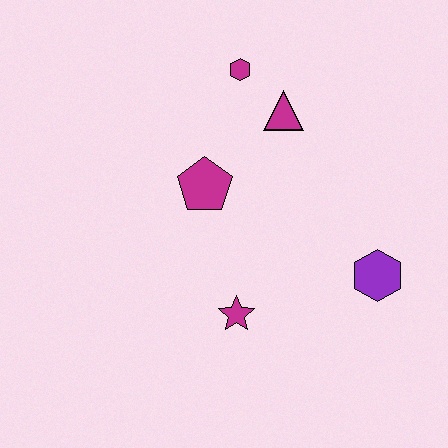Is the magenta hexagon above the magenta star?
Yes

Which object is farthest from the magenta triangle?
The magenta star is farthest from the magenta triangle.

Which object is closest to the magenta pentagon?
The magenta triangle is closest to the magenta pentagon.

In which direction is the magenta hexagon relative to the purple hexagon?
The magenta hexagon is above the purple hexagon.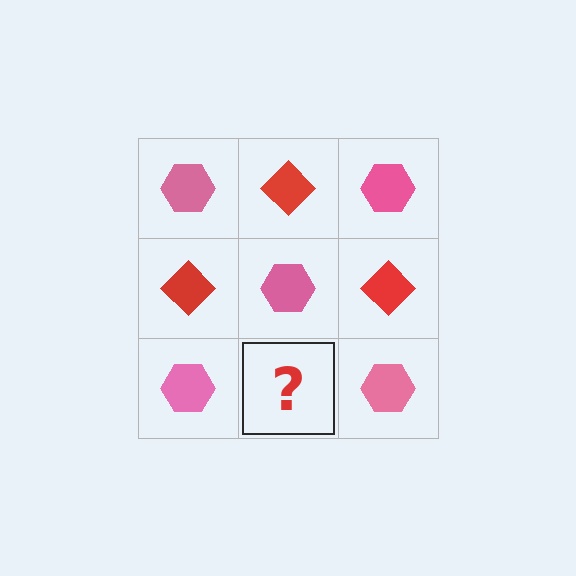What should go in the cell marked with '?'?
The missing cell should contain a red diamond.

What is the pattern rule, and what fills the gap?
The rule is that it alternates pink hexagon and red diamond in a checkerboard pattern. The gap should be filled with a red diamond.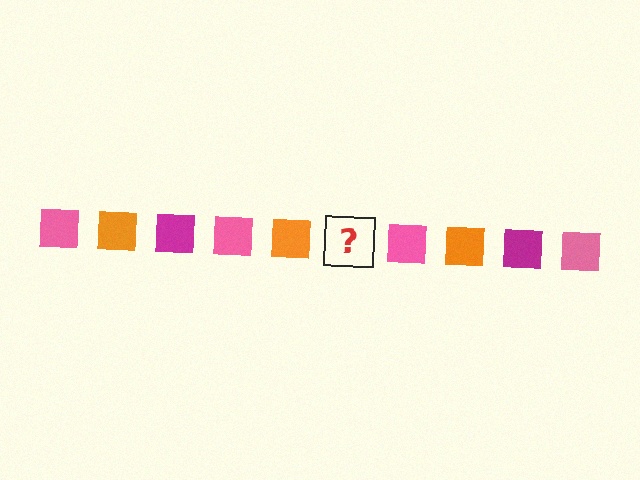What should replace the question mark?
The question mark should be replaced with a magenta square.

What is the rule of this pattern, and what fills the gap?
The rule is that the pattern cycles through pink, orange, magenta squares. The gap should be filled with a magenta square.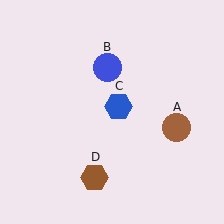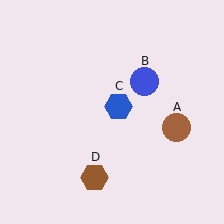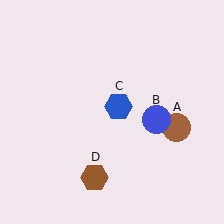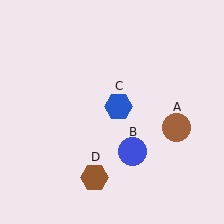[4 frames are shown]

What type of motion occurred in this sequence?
The blue circle (object B) rotated clockwise around the center of the scene.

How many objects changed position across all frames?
1 object changed position: blue circle (object B).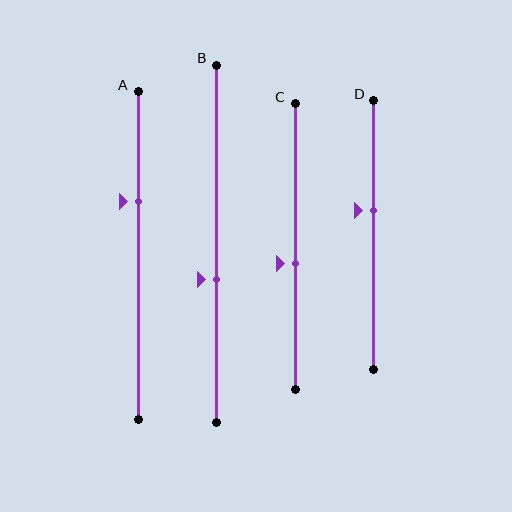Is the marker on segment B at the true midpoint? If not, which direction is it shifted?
No, the marker on segment B is shifted downward by about 10% of the segment length.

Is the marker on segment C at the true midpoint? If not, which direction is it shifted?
No, the marker on segment C is shifted downward by about 6% of the segment length.